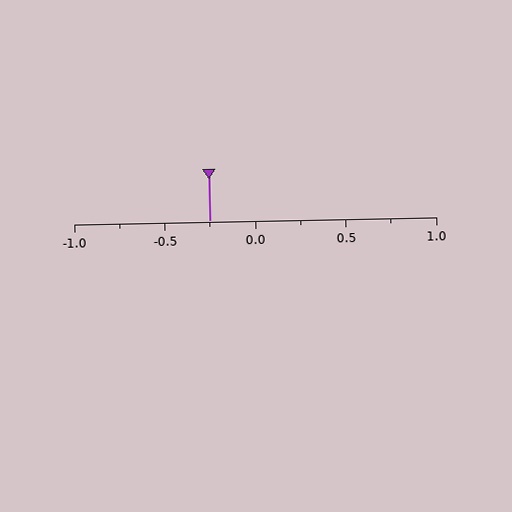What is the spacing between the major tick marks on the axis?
The major ticks are spaced 0.5 apart.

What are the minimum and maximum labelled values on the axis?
The axis runs from -1.0 to 1.0.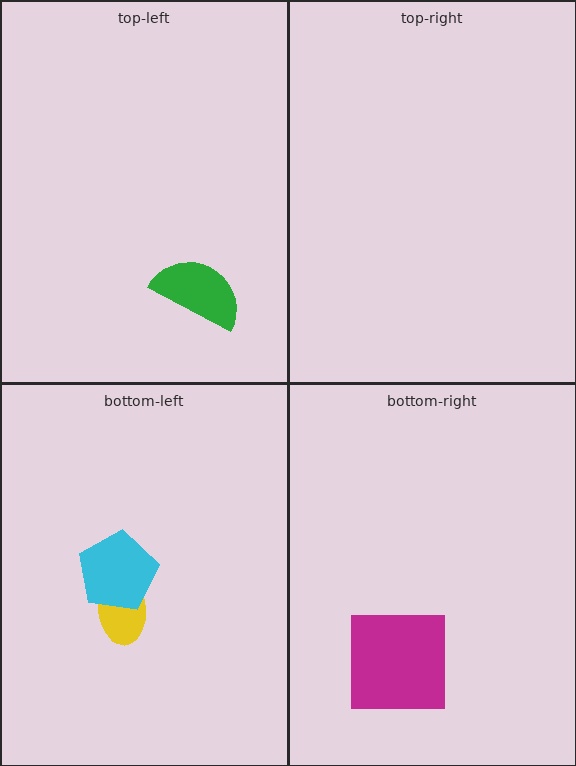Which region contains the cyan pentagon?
The bottom-left region.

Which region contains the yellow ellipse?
The bottom-left region.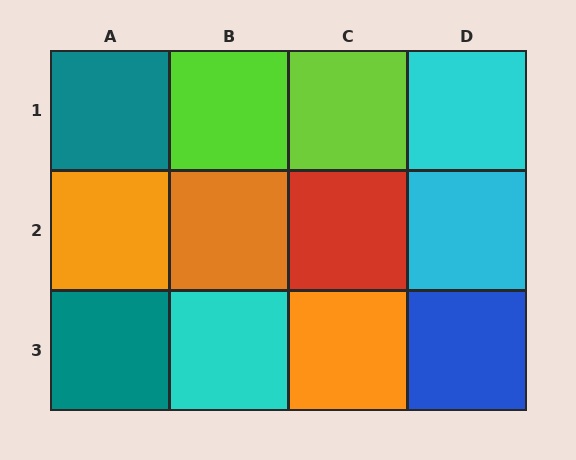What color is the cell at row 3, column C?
Orange.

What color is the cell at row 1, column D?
Cyan.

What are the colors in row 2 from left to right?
Orange, orange, red, cyan.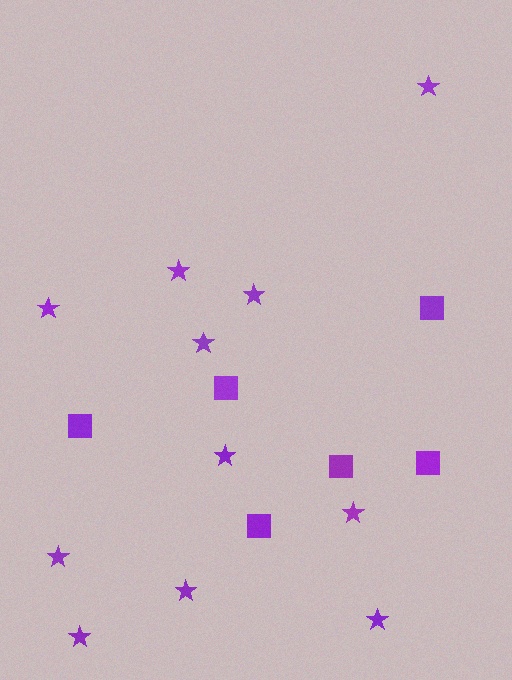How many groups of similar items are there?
There are 2 groups: one group of stars (11) and one group of squares (6).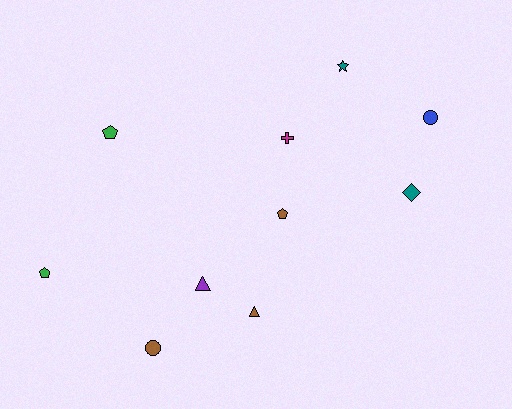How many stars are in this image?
There is 1 star.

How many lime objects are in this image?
There are no lime objects.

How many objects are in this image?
There are 10 objects.